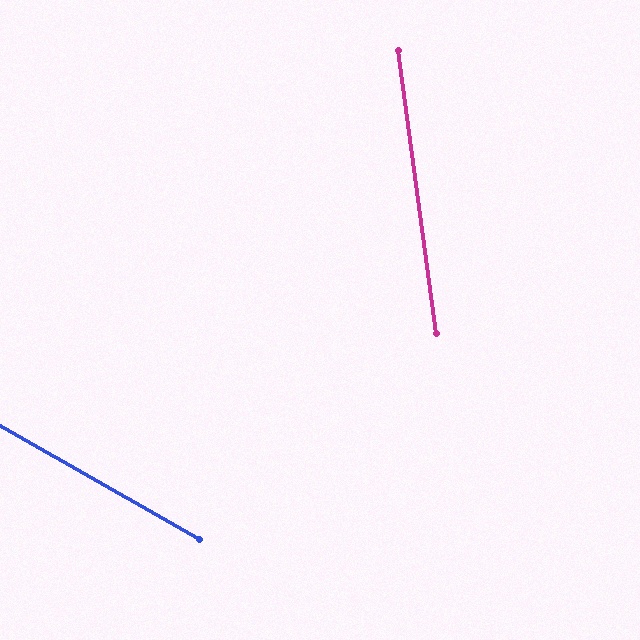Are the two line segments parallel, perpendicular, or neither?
Neither parallel nor perpendicular — they differ by about 53°.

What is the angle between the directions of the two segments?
Approximately 53 degrees.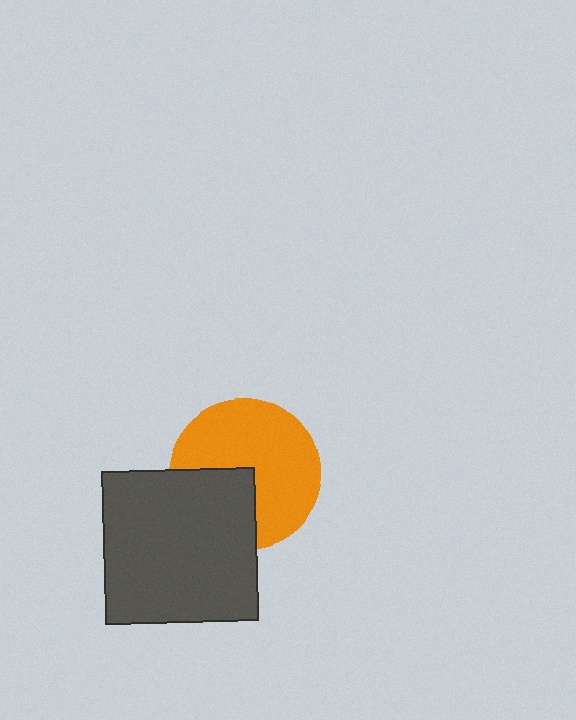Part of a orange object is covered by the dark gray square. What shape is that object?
It is a circle.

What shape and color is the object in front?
The object in front is a dark gray square.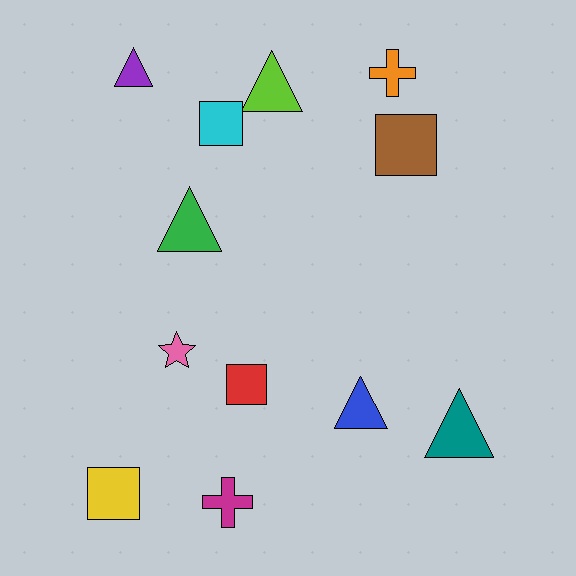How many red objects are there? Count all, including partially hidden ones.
There is 1 red object.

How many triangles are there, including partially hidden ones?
There are 5 triangles.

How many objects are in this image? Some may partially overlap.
There are 12 objects.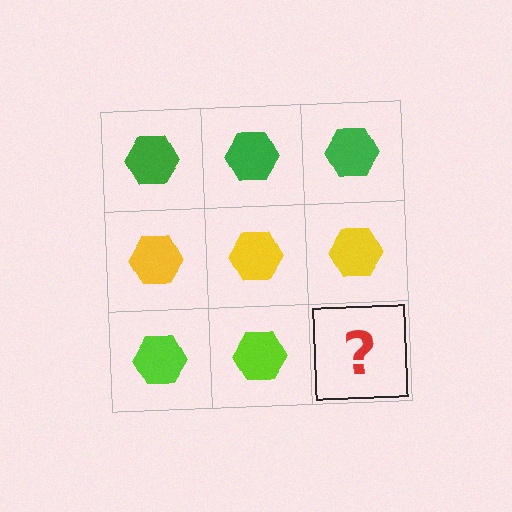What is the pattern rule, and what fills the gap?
The rule is that each row has a consistent color. The gap should be filled with a lime hexagon.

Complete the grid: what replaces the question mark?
The question mark should be replaced with a lime hexagon.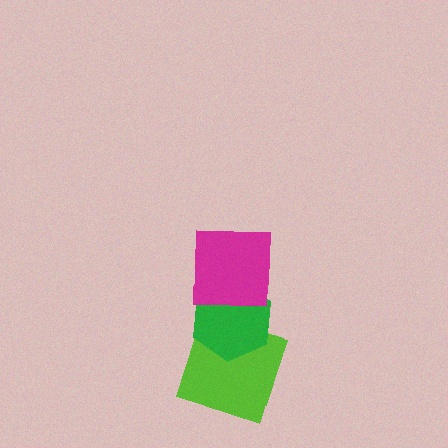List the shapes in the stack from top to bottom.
From top to bottom: the magenta square, the green hexagon, the lime square.